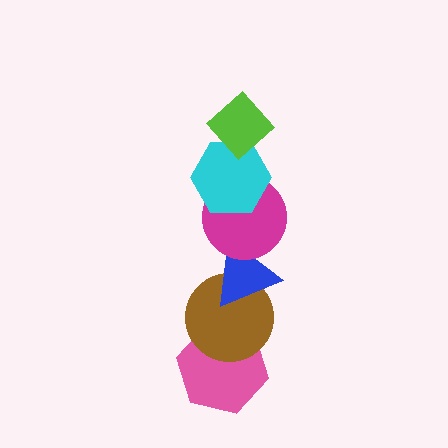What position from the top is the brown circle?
The brown circle is 5th from the top.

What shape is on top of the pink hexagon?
The brown circle is on top of the pink hexagon.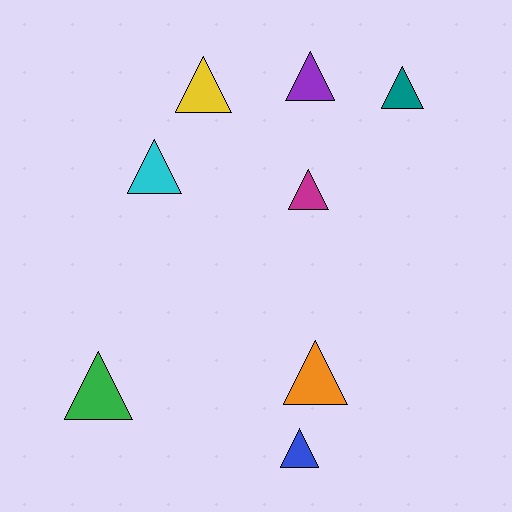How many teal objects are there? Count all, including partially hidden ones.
There is 1 teal object.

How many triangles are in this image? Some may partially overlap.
There are 8 triangles.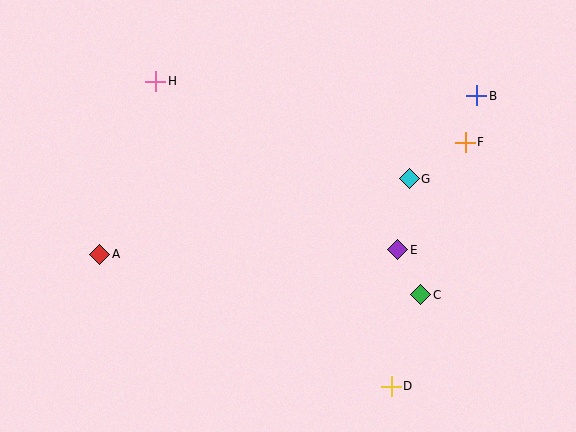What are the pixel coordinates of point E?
Point E is at (398, 250).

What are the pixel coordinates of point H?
Point H is at (156, 81).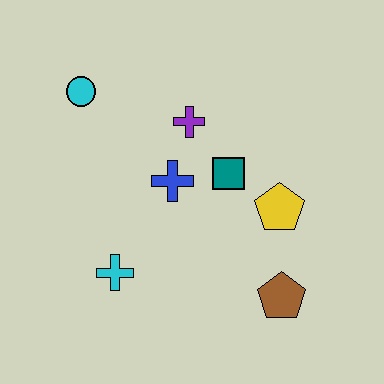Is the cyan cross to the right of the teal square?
No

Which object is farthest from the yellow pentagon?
The cyan circle is farthest from the yellow pentagon.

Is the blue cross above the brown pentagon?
Yes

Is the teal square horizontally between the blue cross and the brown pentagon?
Yes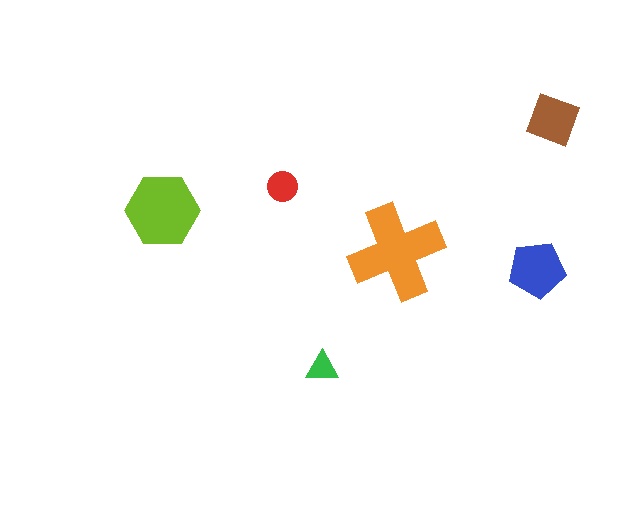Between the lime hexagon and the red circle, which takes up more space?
The lime hexagon.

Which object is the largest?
The orange cross.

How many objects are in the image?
There are 6 objects in the image.